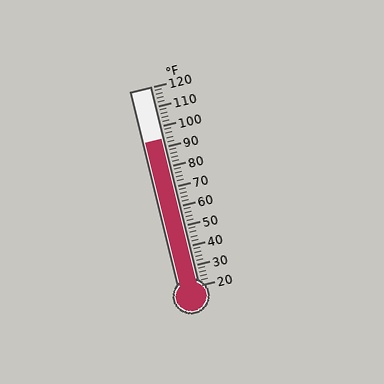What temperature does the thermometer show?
The thermometer shows approximately 94°F.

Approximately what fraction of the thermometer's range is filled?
The thermometer is filled to approximately 75% of its range.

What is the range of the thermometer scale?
The thermometer scale ranges from 20°F to 120°F.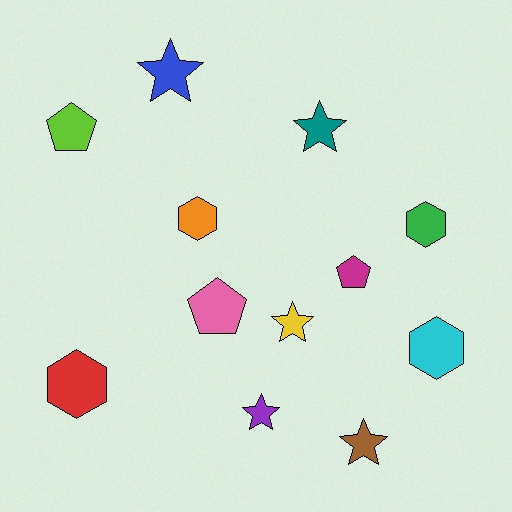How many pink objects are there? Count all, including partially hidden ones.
There is 1 pink object.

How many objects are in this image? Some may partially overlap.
There are 12 objects.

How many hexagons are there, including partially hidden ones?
There are 4 hexagons.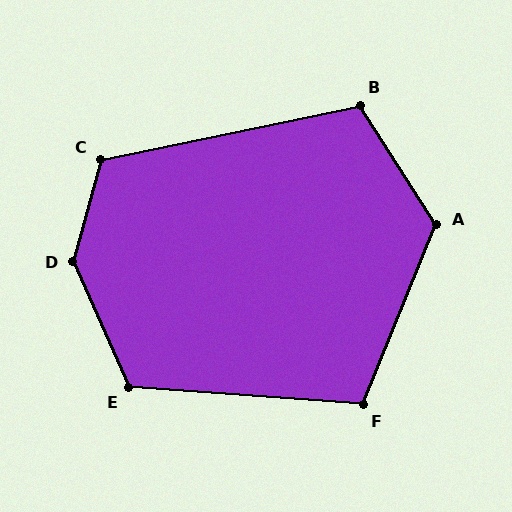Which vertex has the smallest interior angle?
F, at approximately 108 degrees.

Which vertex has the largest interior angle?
D, at approximately 141 degrees.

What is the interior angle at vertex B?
Approximately 111 degrees (obtuse).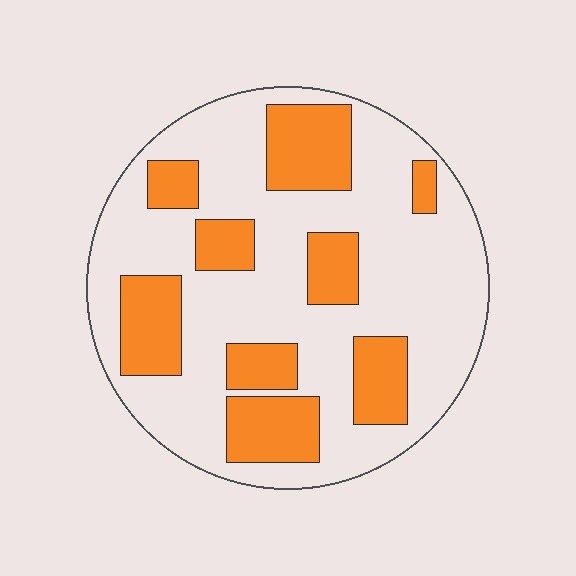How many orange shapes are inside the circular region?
9.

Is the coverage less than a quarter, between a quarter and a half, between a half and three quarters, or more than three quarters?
Between a quarter and a half.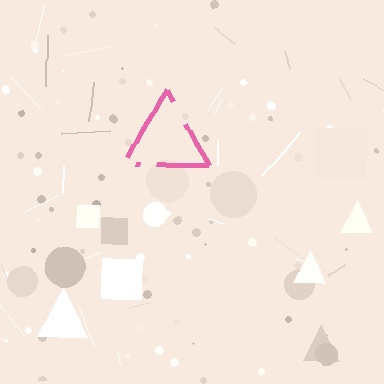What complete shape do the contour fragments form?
The contour fragments form a triangle.